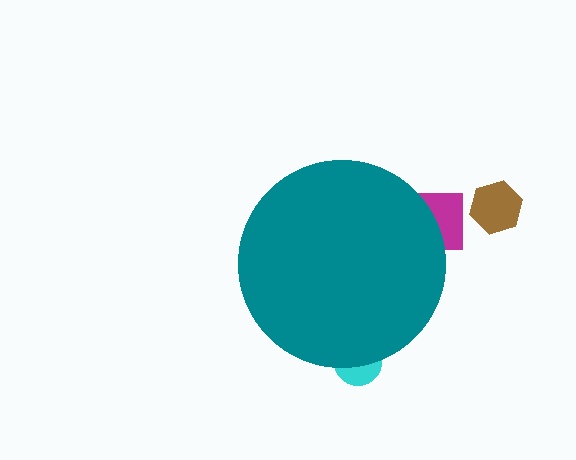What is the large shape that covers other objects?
A teal circle.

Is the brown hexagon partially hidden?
No, the brown hexagon is fully visible.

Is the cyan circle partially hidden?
Yes, the cyan circle is partially hidden behind the teal circle.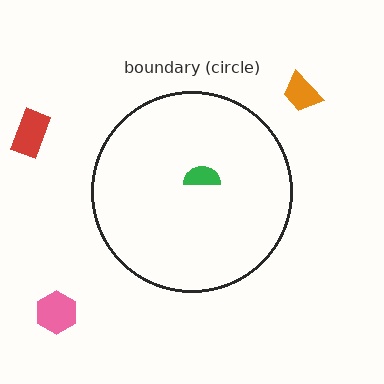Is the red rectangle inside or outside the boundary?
Outside.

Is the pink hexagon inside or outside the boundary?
Outside.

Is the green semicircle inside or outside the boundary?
Inside.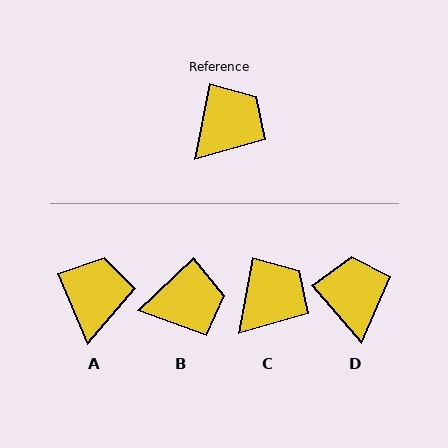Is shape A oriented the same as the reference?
No, it is off by about 33 degrees.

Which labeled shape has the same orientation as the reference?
C.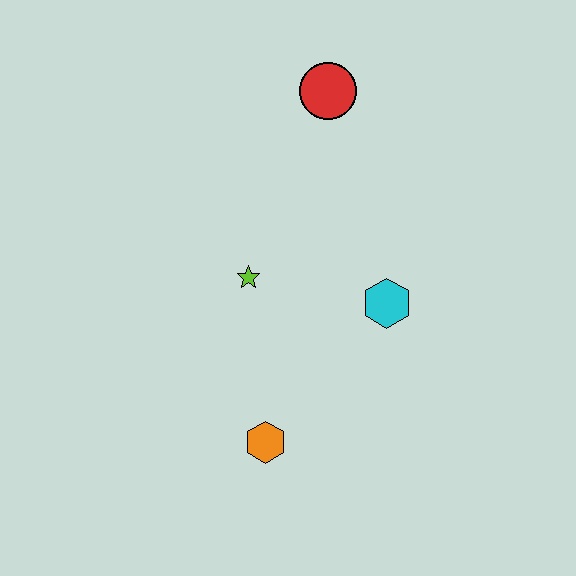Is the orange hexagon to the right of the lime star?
Yes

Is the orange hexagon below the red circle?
Yes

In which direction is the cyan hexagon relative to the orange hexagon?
The cyan hexagon is above the orange hexagon.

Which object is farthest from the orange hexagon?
The red circle is farthest from the orange hexagon.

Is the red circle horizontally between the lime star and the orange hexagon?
No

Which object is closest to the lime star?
The cyan hexagon is closest to the lime star.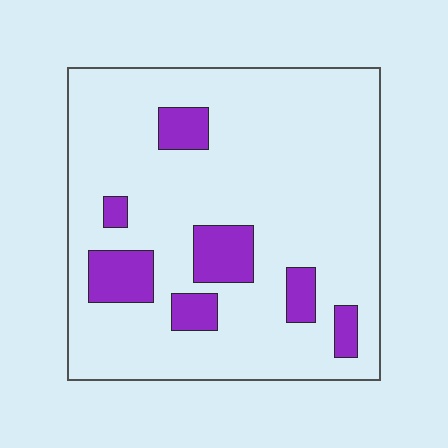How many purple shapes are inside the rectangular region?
7.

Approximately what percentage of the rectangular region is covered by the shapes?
Approximately 15%.